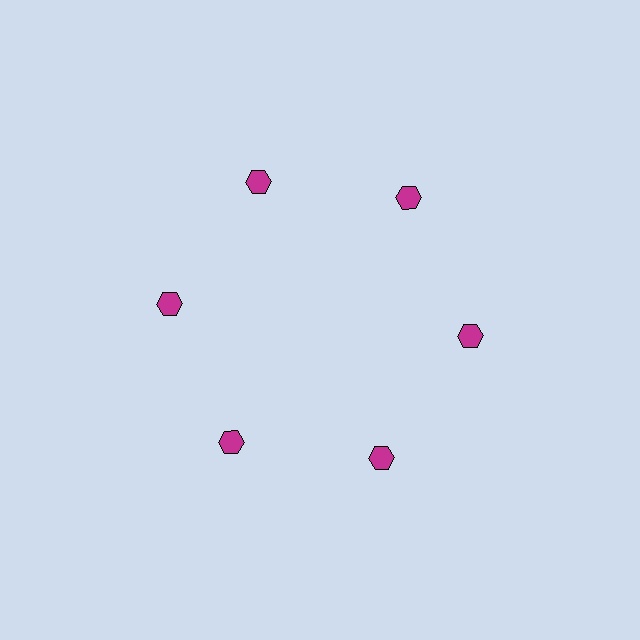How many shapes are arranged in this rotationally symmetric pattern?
There are 6 shapes, arranged in 6 groups of 1.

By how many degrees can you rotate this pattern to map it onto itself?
The pattern maps onto itself every 60 degrees of rotation.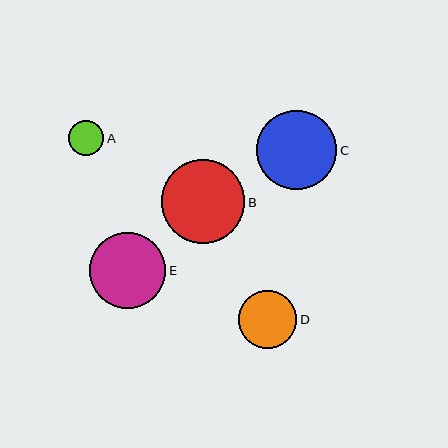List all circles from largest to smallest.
From largest to smallest: B, C, E, D, A.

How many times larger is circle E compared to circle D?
Circle E is approximately 1.3 times the size of circle D.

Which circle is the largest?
Circle B is the largest with a size of approximately 83 pixels.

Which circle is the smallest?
Circle A is the smallest with a size of approximately 35 pixels.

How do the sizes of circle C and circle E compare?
Circle C and circle E are approximately the same size.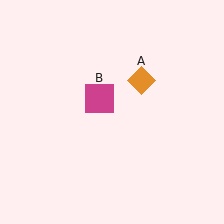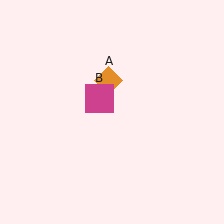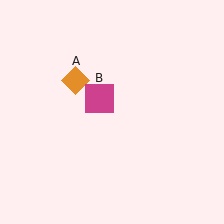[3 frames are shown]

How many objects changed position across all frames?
1 object changed position: orange diamond (object A).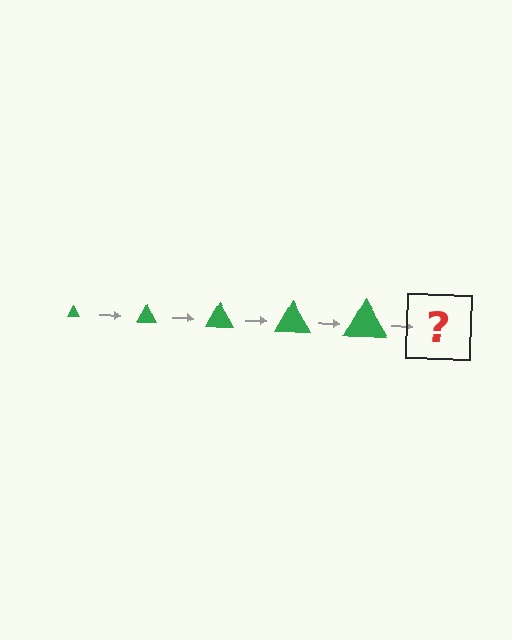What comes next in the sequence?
The next element should be a green triangle, larger than the previous one.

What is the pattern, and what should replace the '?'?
The pattern is that the triangle gets progressively larger each step. The '?' should be a green triangle, larger than the previous one.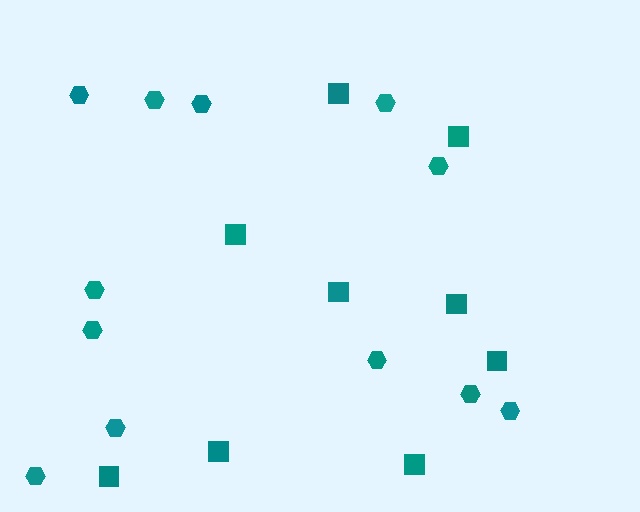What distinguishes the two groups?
There are 2 groups: one group of hexagons (12) and one group of squares (9).